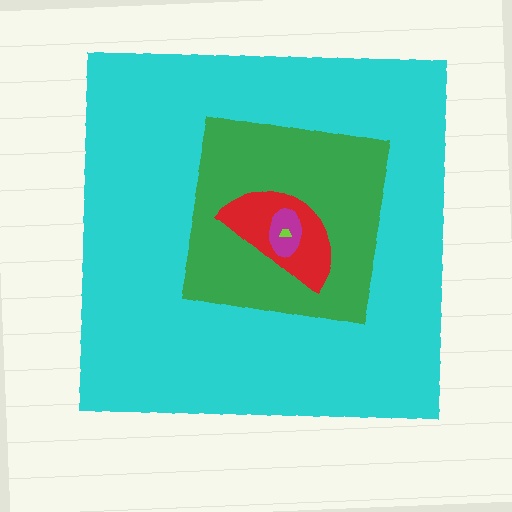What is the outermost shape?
The cyan square.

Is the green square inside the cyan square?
Yes.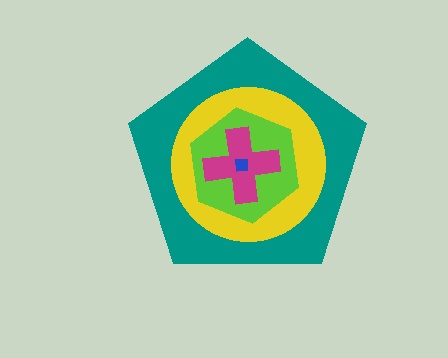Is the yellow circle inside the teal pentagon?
Yes.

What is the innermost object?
The blue square.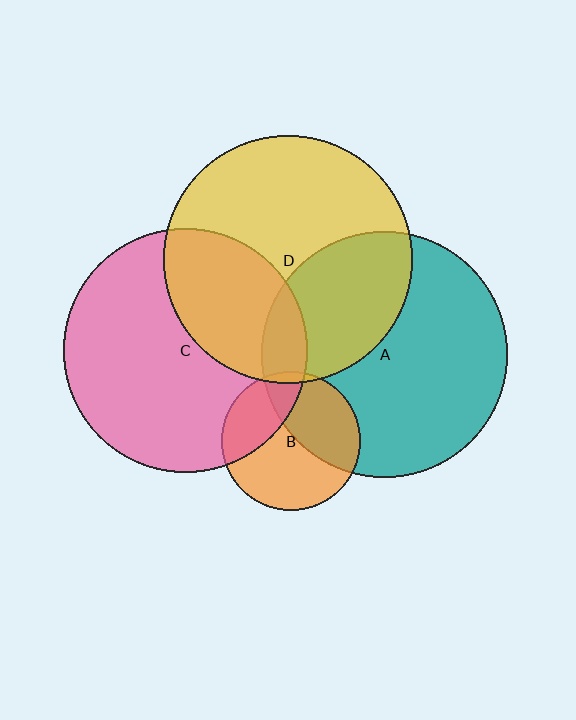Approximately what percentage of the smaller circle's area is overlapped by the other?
Approximately 10%.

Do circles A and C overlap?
Yes.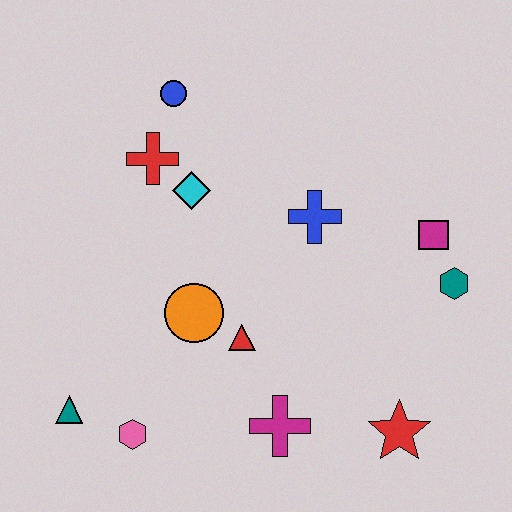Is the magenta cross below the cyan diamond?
Yes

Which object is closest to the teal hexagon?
The magenta square is closest to the teal hexagon.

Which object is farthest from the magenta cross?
The blue circle is farthest from the magenta cross.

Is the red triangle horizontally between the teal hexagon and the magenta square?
No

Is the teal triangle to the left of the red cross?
Yes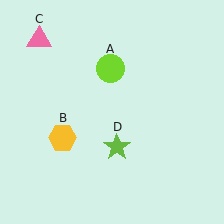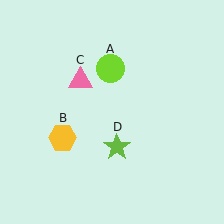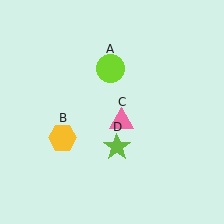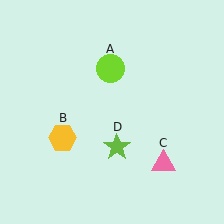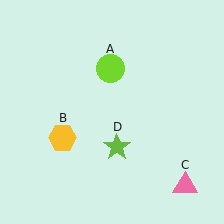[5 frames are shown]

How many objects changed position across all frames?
1 object changed position: pink triangle (object C).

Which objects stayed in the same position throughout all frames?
Lime circle (object A) and yellow hexagon (object B) and lime star (object D) remained stationary.